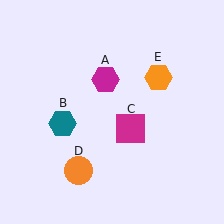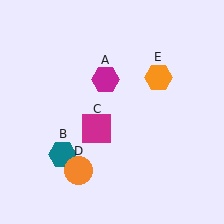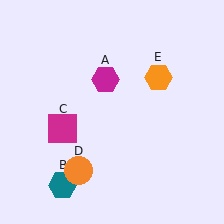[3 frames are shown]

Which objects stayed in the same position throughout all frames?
Magenta hexagon (object A) and orange circle (object D) and orange hexagon (object E) remained stationary.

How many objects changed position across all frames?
2 objects changed position: teal hexagon (object B), magenta square (object C).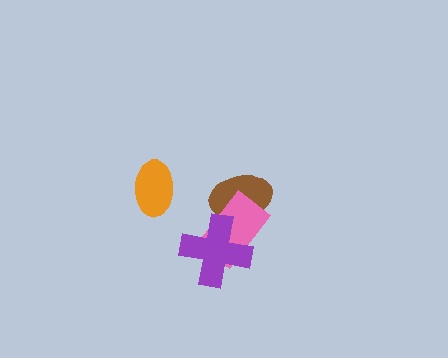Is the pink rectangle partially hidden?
Yes, it is partially covered by another shape.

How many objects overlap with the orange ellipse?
0 objects overlap with the orange ellipse.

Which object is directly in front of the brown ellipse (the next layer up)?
The pink rectangle is directly in front of the brown ellipse.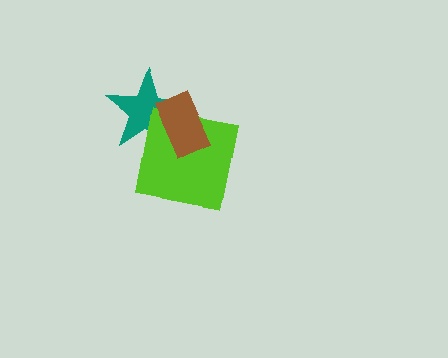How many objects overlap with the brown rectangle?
2 objects overlap with the brown rectangle.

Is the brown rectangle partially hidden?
No, no other shape covers it.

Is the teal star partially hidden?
Yes, it is partially covered by another shape.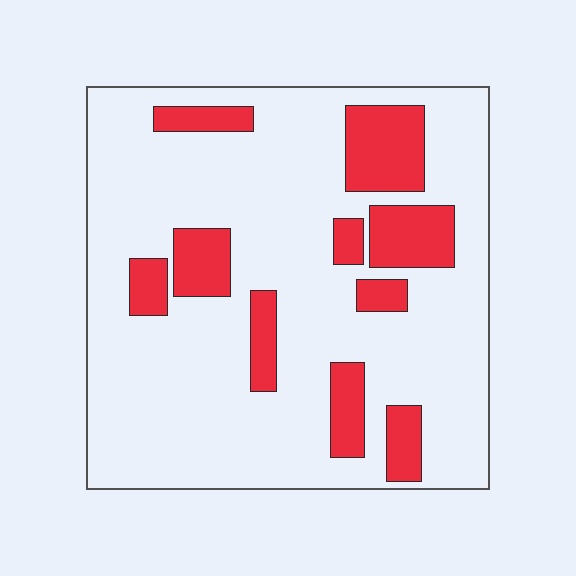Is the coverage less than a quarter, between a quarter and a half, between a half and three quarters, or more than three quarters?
Less than a quarter.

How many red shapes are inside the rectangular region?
10.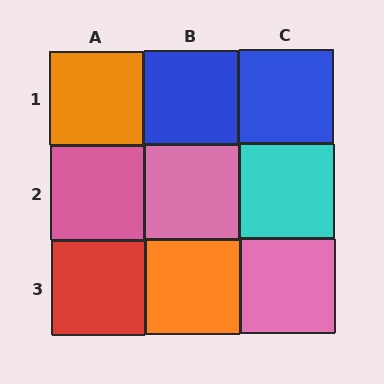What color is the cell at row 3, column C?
Pink.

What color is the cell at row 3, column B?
Orange.